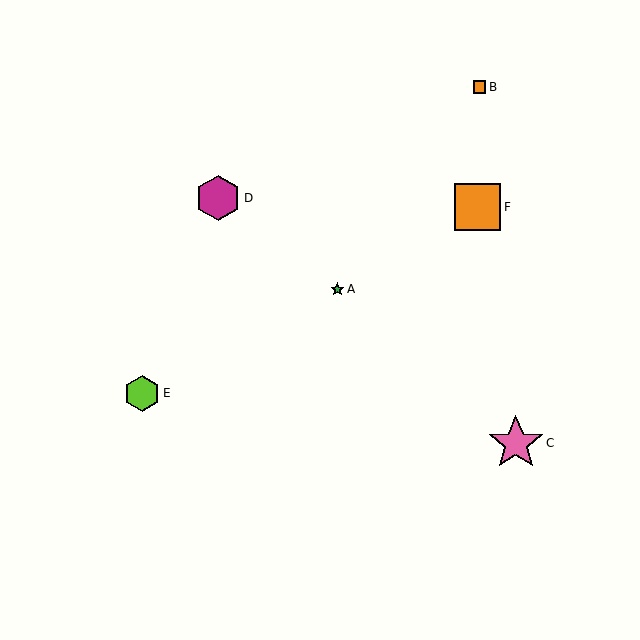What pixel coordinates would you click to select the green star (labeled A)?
Click at (337, 289) to select the green star A.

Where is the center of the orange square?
The center of the orange square is at (477, 207).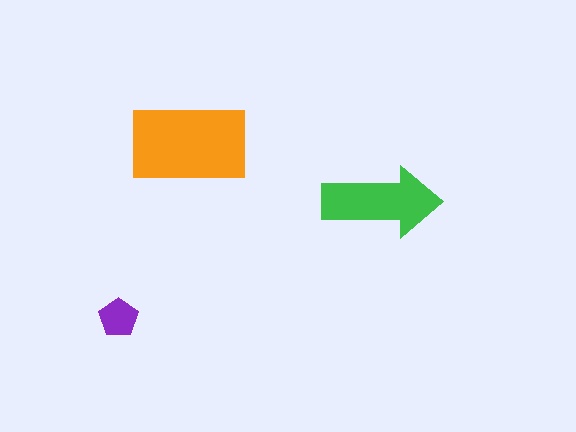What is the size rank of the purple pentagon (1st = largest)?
3rd.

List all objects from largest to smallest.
The orange rectangle, the green arrow, the purple pentagon.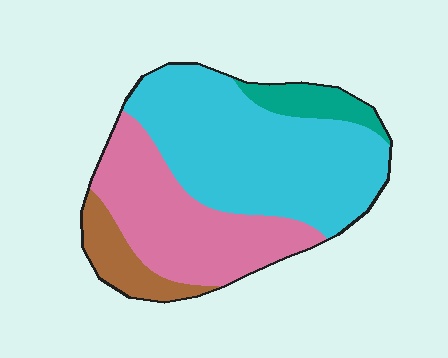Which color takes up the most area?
Cyan, at roughly 50%.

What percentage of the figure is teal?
Teal takes up about one tenth (1/10) of the figure.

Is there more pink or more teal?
Pink.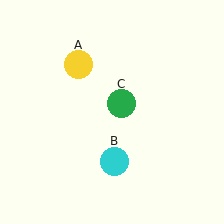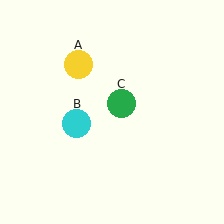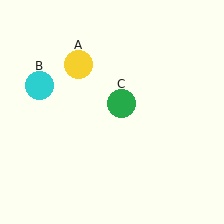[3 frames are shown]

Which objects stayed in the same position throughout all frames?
Yellow circle (object A) and green circle (object C) remained stationary.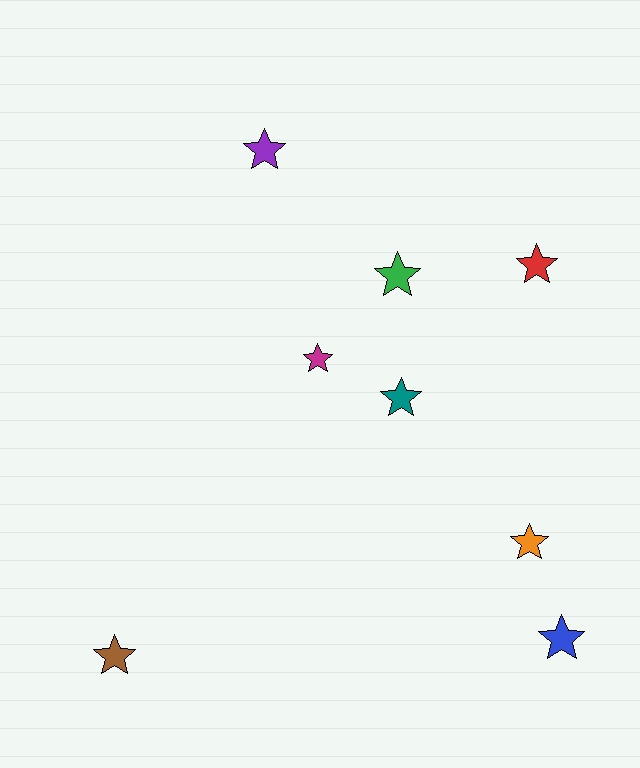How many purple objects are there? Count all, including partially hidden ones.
There is 1 purple object.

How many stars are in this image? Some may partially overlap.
There are 8 stars.